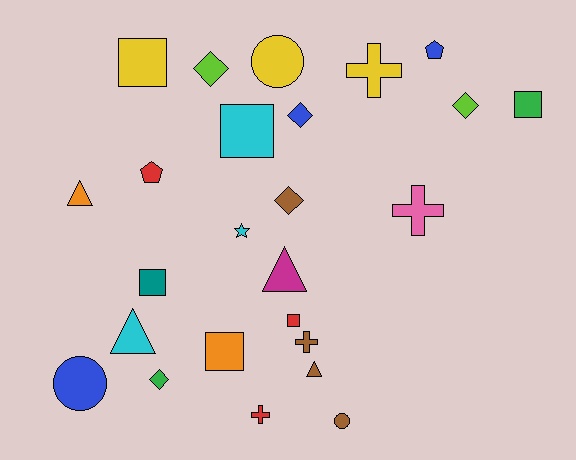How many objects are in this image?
There are 25 objects.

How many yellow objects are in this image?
There are 3 yellow objects.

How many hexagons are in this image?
There are no hexagons.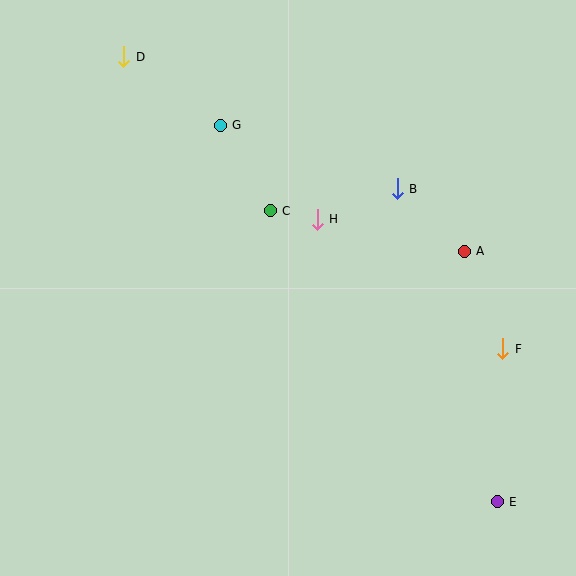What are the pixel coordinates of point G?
Point G is at (220, 125).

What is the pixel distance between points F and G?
The distance between F and G is 360 pixels.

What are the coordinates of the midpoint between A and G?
The midpoint between A and G is at (342, 188).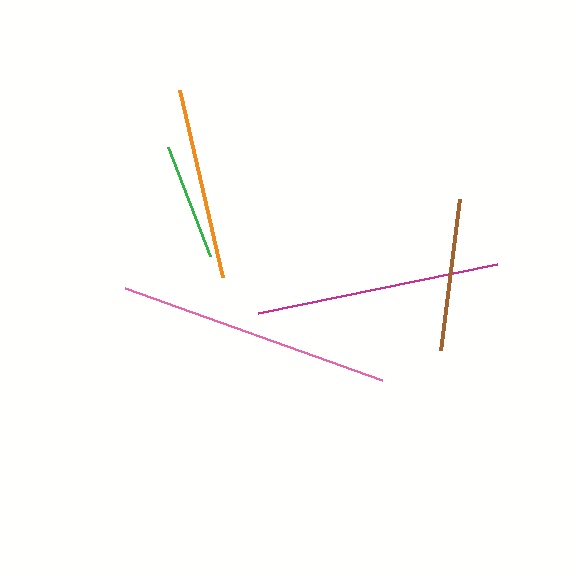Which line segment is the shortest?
The green line is the shortest at approximately 117 pixels.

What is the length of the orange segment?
The orange segment is approximately 192 pixels long.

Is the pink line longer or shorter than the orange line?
The pink line is longer than the orange line.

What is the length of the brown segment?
The brown segment is approximately 151 pixels long.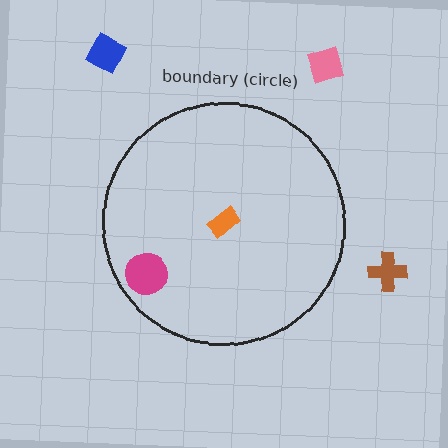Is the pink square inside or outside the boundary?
Outside.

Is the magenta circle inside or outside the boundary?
Inside.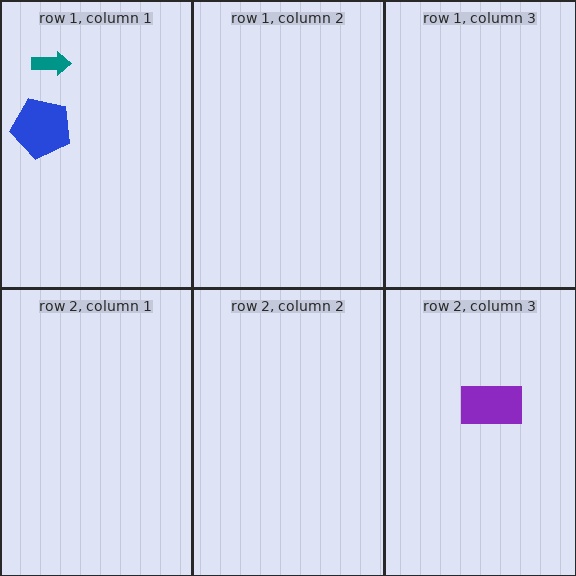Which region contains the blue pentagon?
The row 1, column 1 region.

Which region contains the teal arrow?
The row 1, column 1 region.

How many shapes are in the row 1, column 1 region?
2.